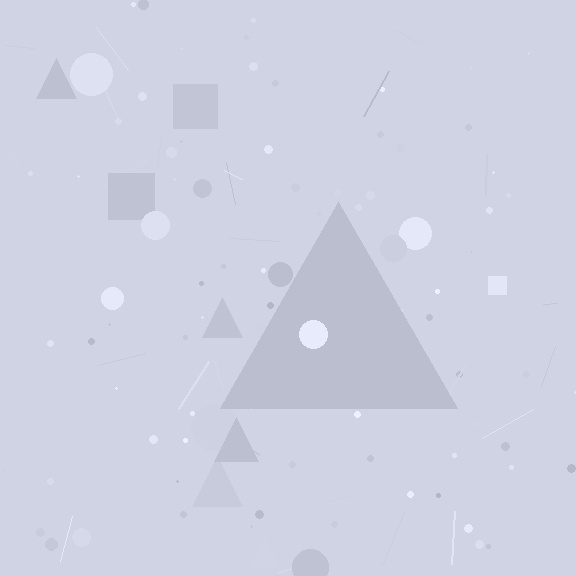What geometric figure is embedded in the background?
A triangle is embedded in the background.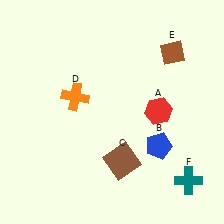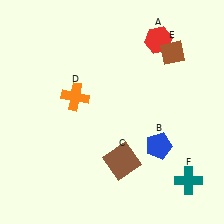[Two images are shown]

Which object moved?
The red hexagon (A) moved up.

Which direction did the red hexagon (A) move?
The red hexagon (A) moved up.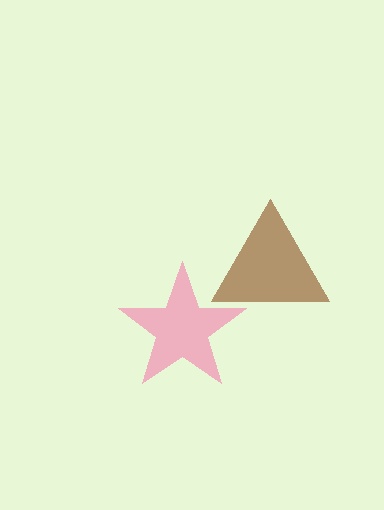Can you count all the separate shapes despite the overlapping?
Yes, there are 2 separate shapes.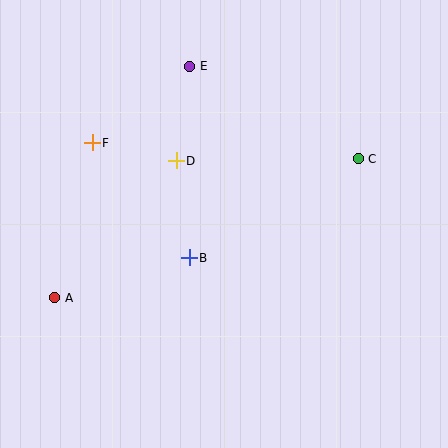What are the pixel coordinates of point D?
Point D is at (176, 161).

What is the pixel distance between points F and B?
The distance between F and B is 151 pixels.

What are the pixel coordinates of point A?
Point A is at (55, 298).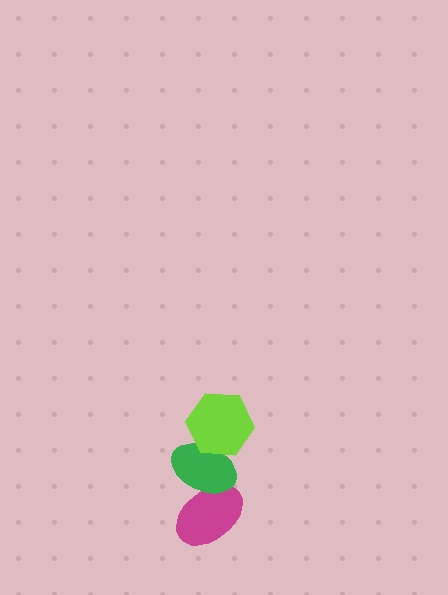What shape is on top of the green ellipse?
The lime hexagon is on top of the green ellipse.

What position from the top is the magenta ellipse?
The magenta ellipse is 3rd from the top.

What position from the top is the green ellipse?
The green ellipse is 2nd from the top.